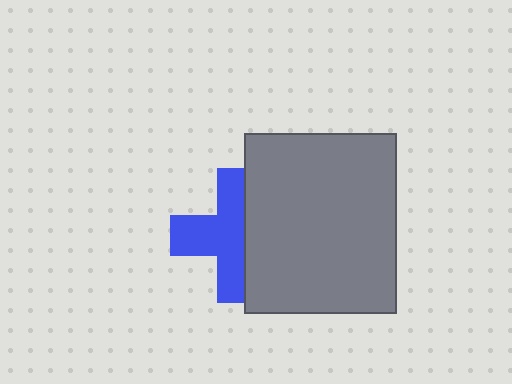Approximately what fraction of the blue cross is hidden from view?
Roughly 41% of the blue cross is hidden behind the gray rectangle.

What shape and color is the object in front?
The object in front is a gray rectangle.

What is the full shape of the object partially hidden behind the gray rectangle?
The partially hidden object is a blue cross.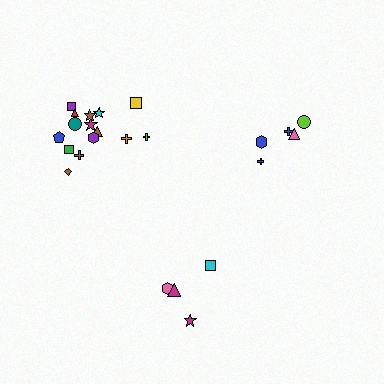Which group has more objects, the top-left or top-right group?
The top-left group.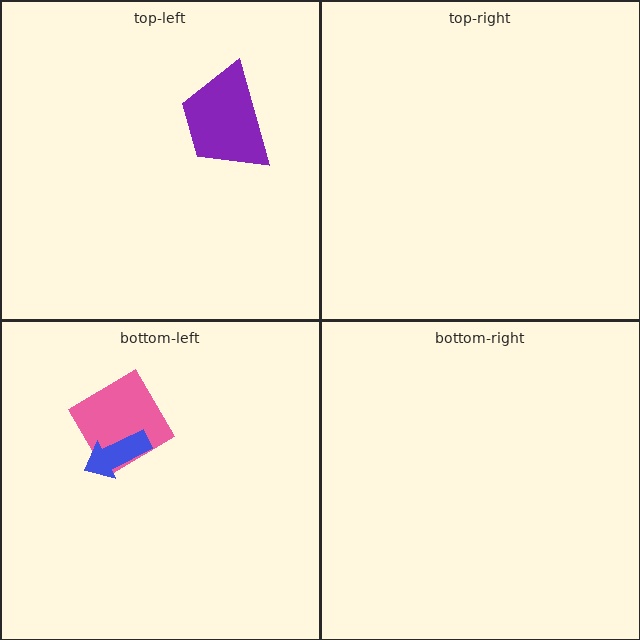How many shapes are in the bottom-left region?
2.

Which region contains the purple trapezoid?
The top-left region.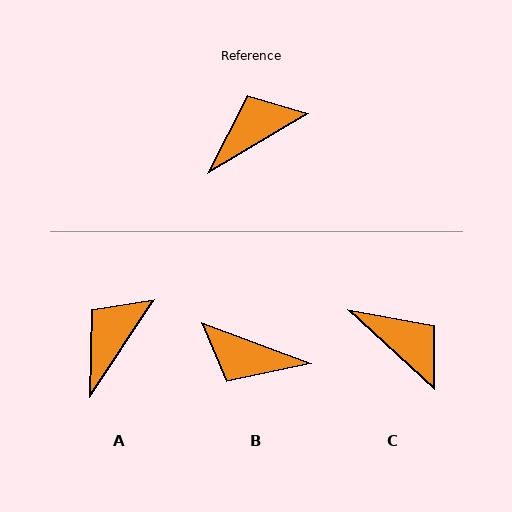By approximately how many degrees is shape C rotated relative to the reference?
Approximately 73 degrees clockwise.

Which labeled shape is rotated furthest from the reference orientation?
B, about 129 degrees away.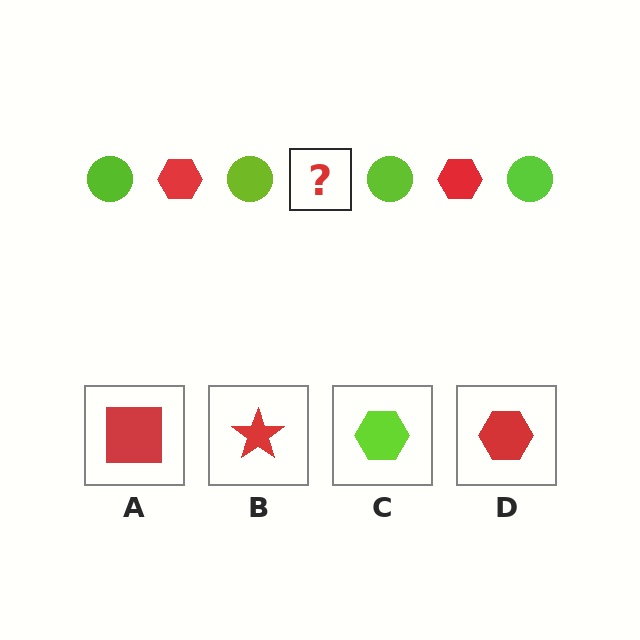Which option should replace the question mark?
Option D.